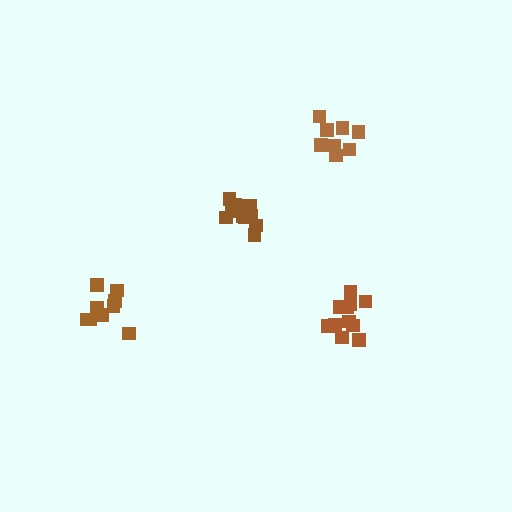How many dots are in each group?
Group 1: 9 dots, Group 2: 11 dots, Group 3: 8 dots, Group 4: 13 dots (41 total).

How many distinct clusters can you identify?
There are 4 distinct clusters.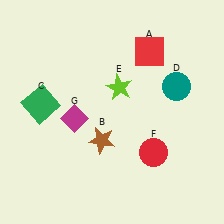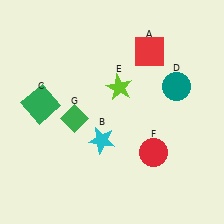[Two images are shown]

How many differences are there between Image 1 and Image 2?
There are 2 differences between the two images.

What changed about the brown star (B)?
In Image 1, B is brown. In Image 2, it changed to cyan.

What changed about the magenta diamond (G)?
In Image 1, G is magenta. In Image 2, it changed to green.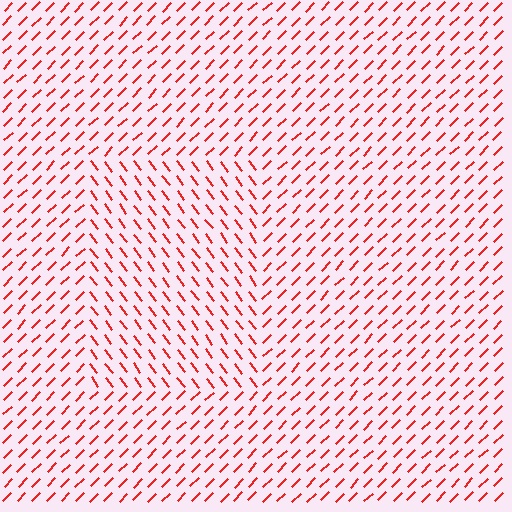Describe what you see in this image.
The image is filled with small red line segments. A rectangle region in the image has lines oriented differently from the surrounding lines, creating a visible texture boundary.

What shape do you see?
I see a rectangle.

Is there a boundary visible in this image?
Yes, there is a texture boundary formed by a change in line orientation.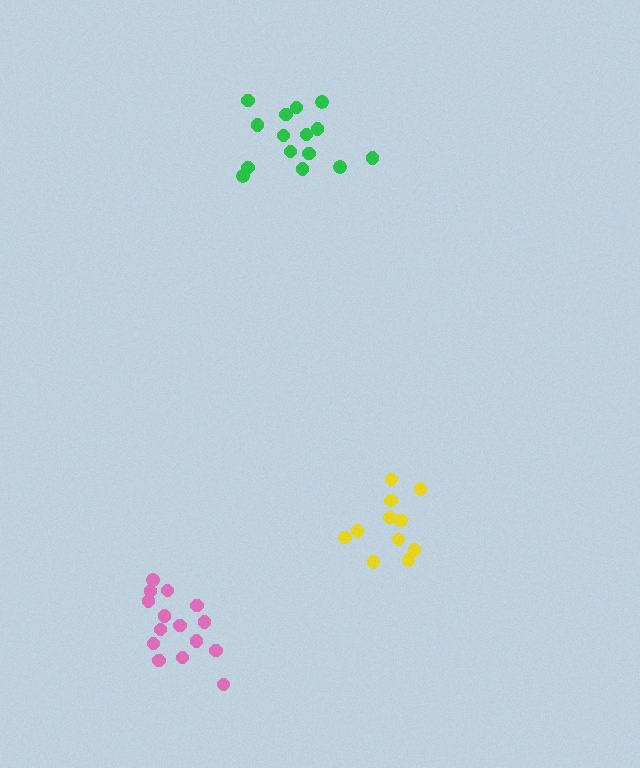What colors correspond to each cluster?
The clusters are colored: yellow, green, pink.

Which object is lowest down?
The pink cluster is bottommost.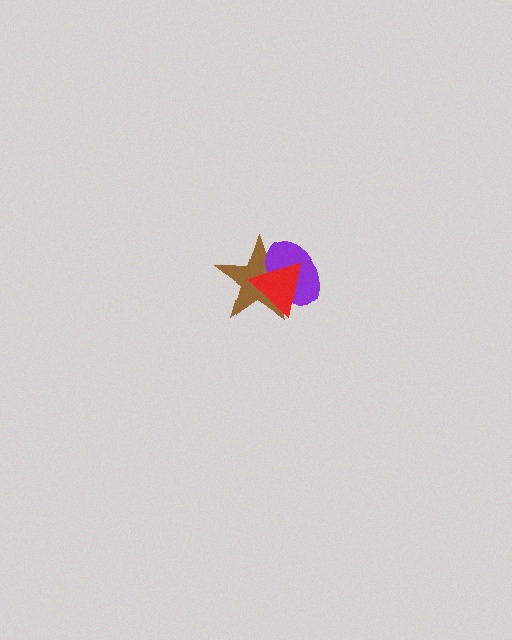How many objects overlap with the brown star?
2 objects overlap with the brown star.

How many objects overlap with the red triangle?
2 objects overlap with the red triangle.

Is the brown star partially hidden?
Yes, it is partially covered by another shape.